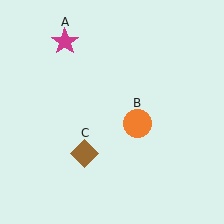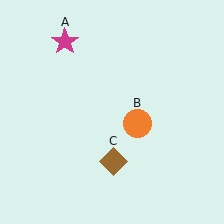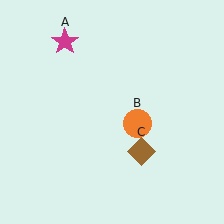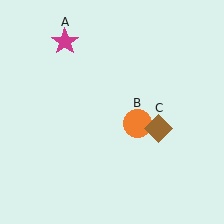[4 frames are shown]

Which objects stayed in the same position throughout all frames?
Magenta star (object A) and orange circle (object B) remained stationary.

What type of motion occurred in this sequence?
The brown diamond (object C) rotated counterclockwise around the center of the scene.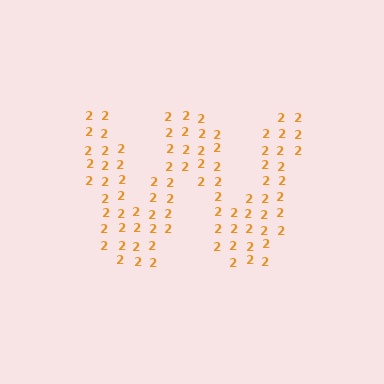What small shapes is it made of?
It is made of small digit 2's.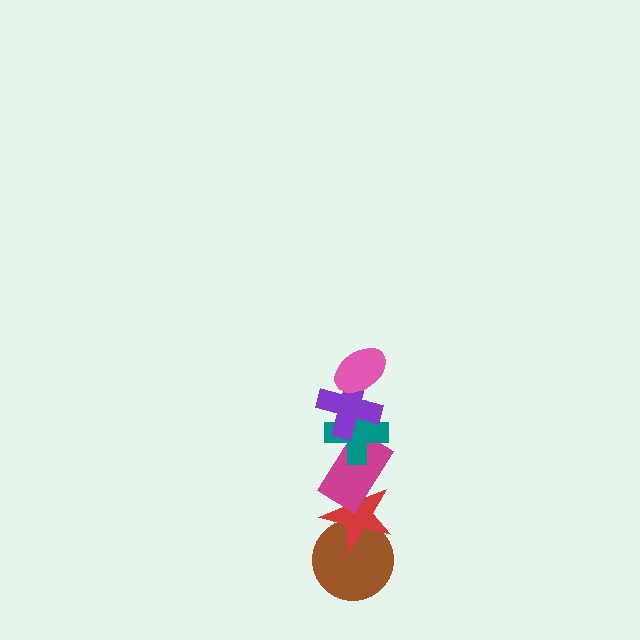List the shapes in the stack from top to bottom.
From top to bottom: the pink ellipse, the purple cross, the teal cross, the magenta rectangle, the red star, the brown circle.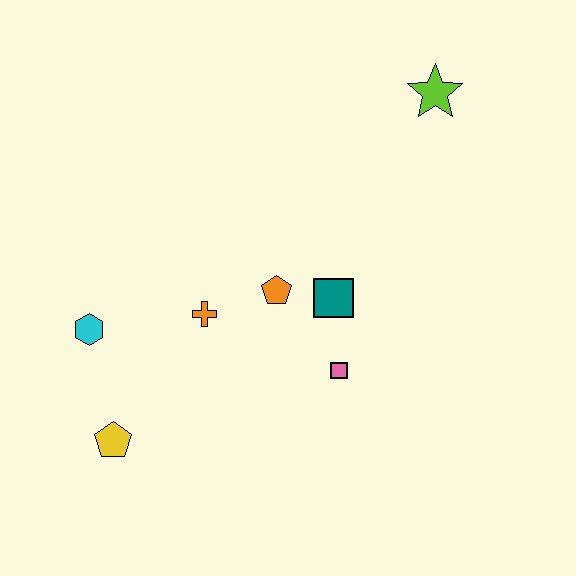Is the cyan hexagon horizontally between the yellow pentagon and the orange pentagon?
No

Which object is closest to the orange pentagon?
The teal square is closest to the orange pentagon.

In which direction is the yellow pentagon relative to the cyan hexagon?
The yellow pentagon is below the cyan hexagon.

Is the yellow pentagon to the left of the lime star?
Yes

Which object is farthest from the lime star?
The yellow pentagon is farthest from the lime star.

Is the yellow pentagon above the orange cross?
No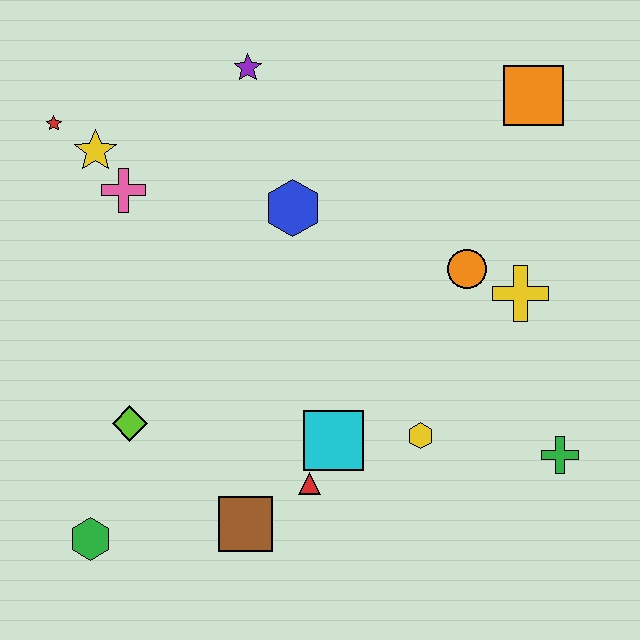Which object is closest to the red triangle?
The cyan square is closest to the red triangle.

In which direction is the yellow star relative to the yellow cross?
The yellow star is to the left of the yellow cross.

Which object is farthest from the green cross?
The red star is farthest from the green cross.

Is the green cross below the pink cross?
Yes